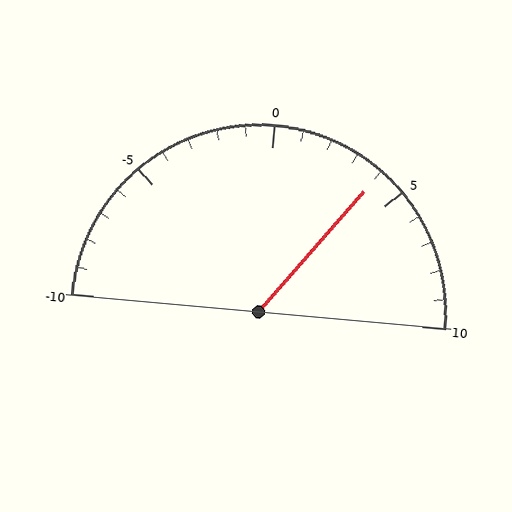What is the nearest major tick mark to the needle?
The nearest major tick mark is 5.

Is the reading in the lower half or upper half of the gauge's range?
The reading is in the upper half of the range (-10 to 10).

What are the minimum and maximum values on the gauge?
The gauge ranges from -10 to 10.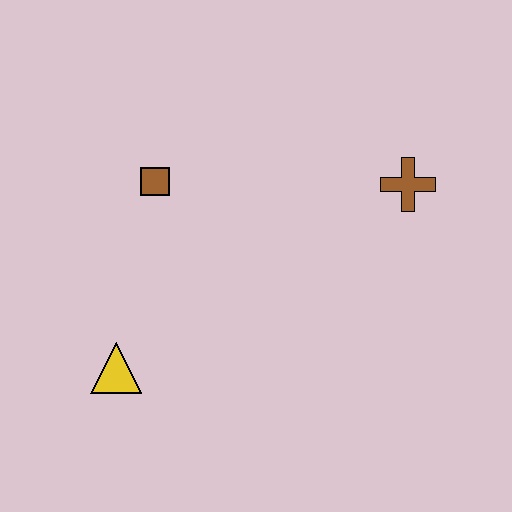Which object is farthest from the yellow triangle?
The brown cross is farthest from the yellow triangle.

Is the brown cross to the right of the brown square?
Yes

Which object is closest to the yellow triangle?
The brown square is closest to the yellow triangle.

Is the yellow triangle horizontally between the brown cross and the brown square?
No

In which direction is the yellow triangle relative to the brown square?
The yellow triangle is below the brown square.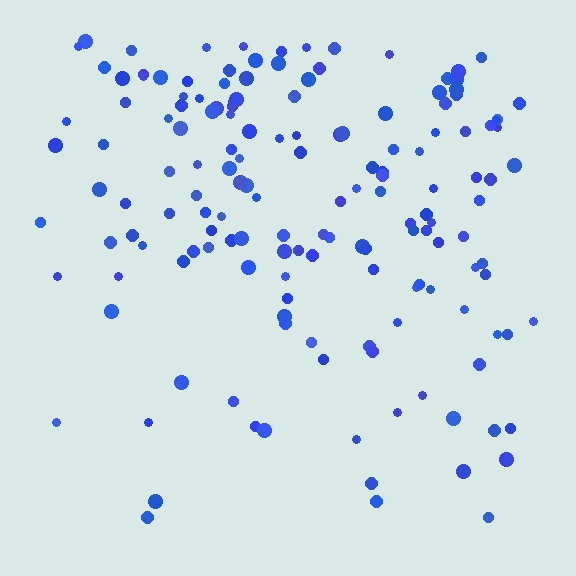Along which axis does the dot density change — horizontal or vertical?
Vertical.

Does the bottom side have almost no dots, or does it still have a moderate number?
Still a moderate number, just noticeably fewer than the top.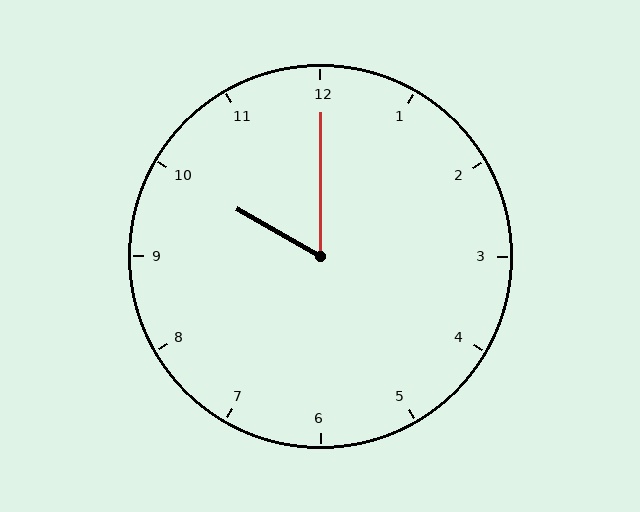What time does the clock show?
10:00.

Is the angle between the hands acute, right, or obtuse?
It is acute.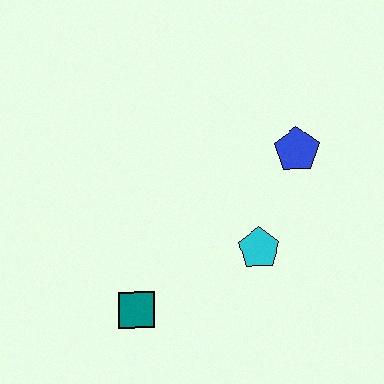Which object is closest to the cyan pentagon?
The blue pentagon is closest to the cyan pentagon.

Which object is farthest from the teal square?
The blue pentagon is farthest from the teal square.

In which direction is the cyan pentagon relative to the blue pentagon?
The cyan pentagon is below the blue pentagon.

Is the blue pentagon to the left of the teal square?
No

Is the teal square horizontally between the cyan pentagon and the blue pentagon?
No